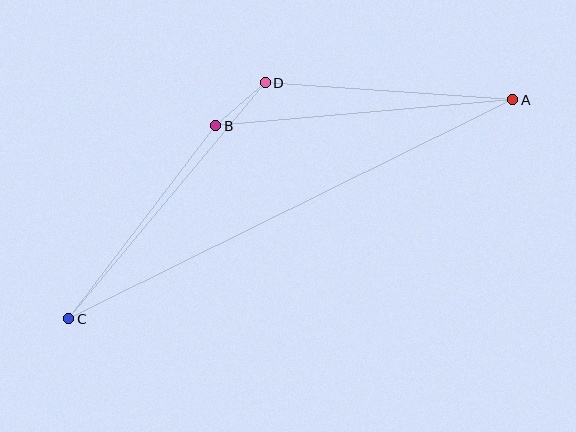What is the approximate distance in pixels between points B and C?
The distance between B and C is approximately 243 pixels.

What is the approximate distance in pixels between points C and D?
The distance between C and D is approximately 307 pixels.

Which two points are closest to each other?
Points B and D are closest to each other.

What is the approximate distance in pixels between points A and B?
The distance between A and B is approximately 298 pixels.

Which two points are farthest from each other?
Points A and C are farthest from each other.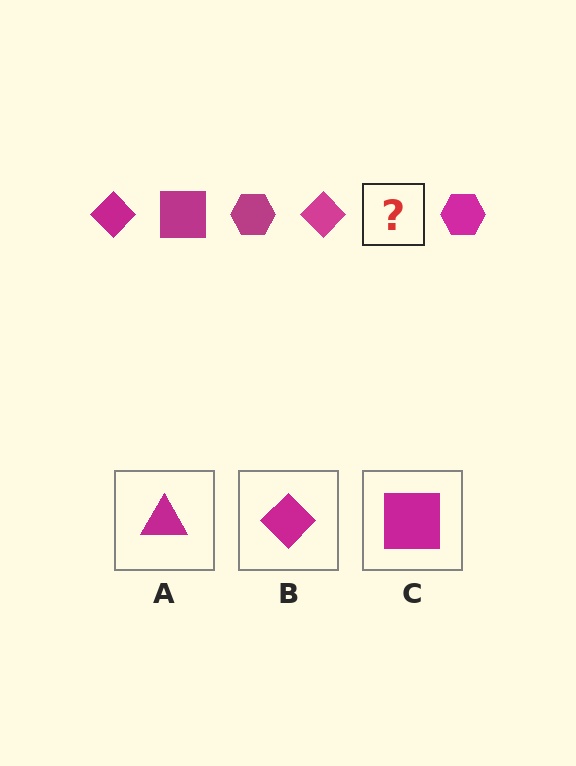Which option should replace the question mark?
Option C.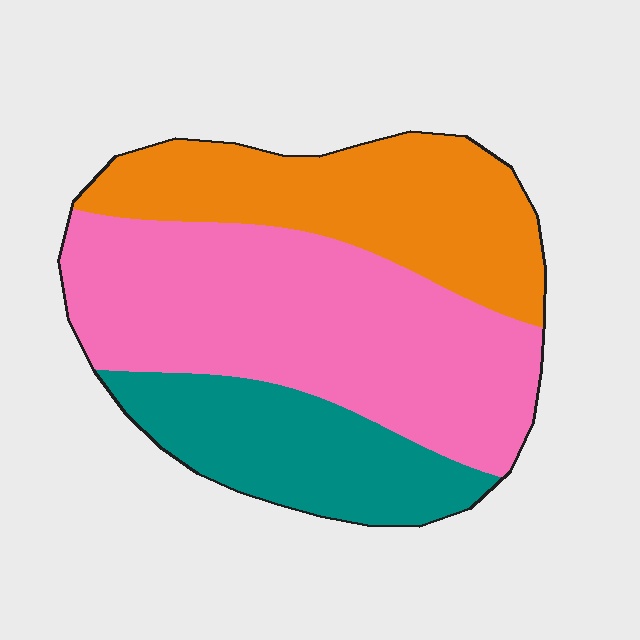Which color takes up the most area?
Pink, at roughly 50%.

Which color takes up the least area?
Teal, at roughly 20%.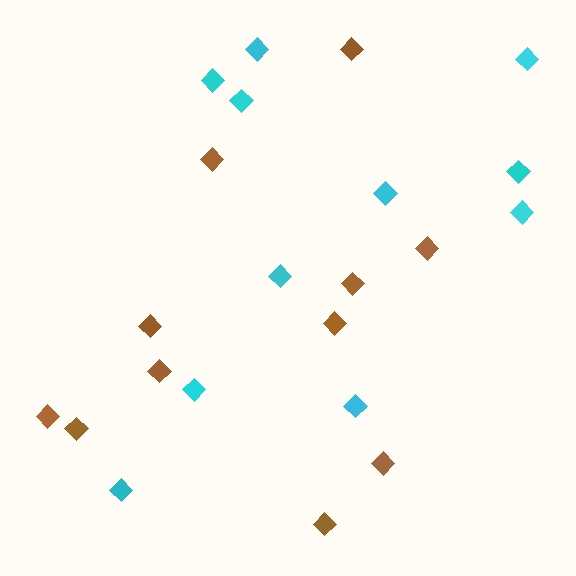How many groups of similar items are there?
There are 2 groups: one group of brown diamonds (11) and one group of cyan diamonds (11).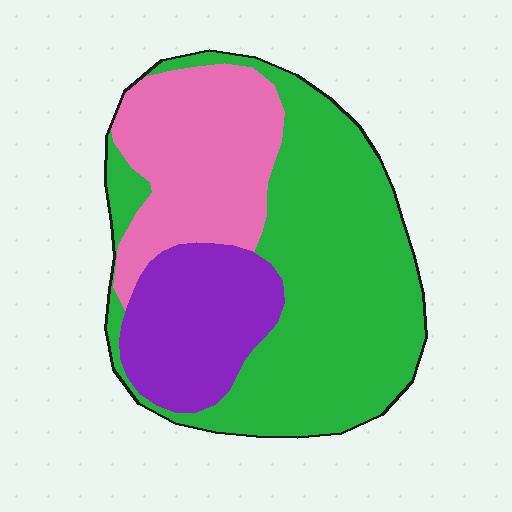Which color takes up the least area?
Purple, at roughly 20%.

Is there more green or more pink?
Green.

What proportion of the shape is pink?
Pink takes up about one quarter (1/4) of the shape.